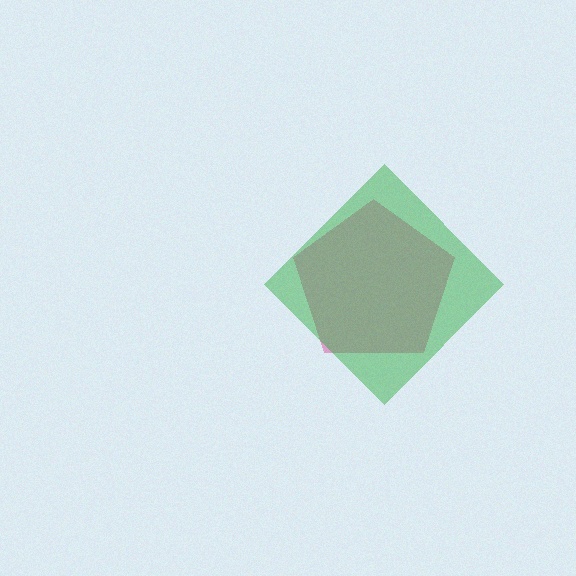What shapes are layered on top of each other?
The layered shapes are: a pink pentagon, a green diamond.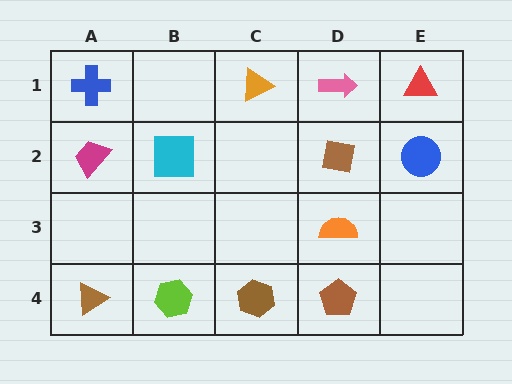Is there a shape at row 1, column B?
No, that cell is empty.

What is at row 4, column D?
A brown pentagon.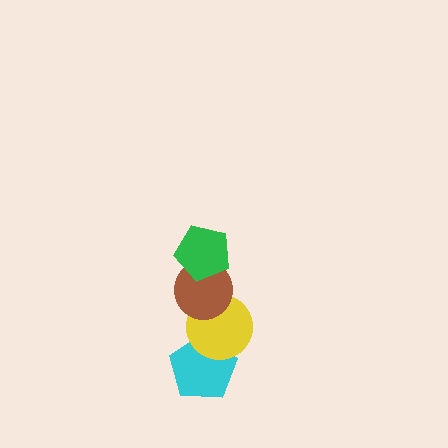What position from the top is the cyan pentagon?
The cyan pentagon is 4th from the top.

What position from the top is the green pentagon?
The green pentagon is 1st from the top.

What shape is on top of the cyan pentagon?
The yellow circle is on top of the cyan pentagon.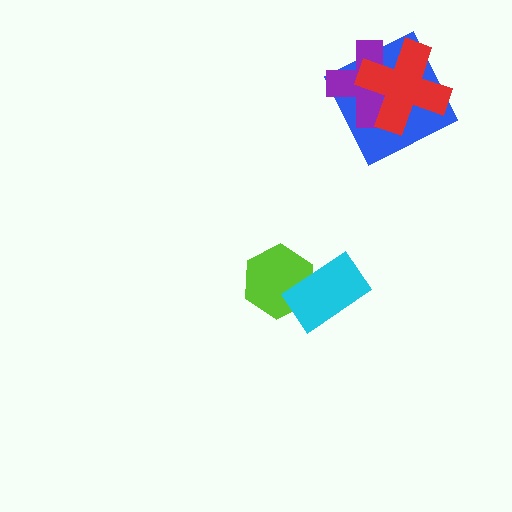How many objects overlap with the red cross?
2 objects overlap with the red cross.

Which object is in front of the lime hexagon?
The cyan rectangle is in front of the lime hexagon.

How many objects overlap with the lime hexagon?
1 object overlaps with the lime hexagon.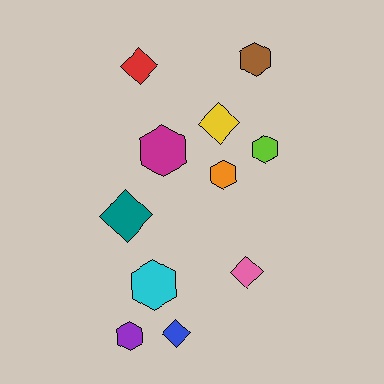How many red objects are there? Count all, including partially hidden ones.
There is 1 red object.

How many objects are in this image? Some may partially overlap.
There are 11 objects.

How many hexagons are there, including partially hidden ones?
There are 6 hexagons.